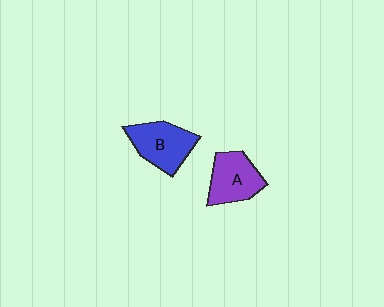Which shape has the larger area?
Shape B (blue).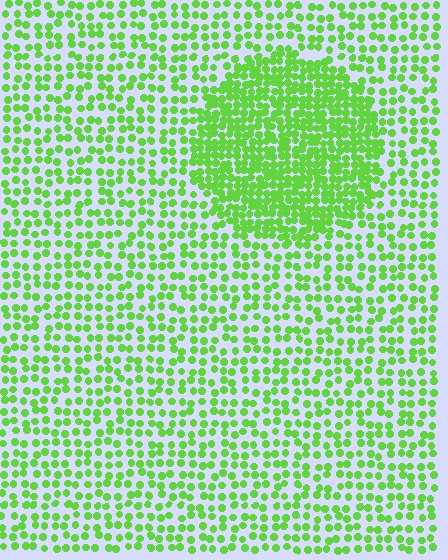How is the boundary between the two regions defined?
The boundary is defined by a change in element density (approximately 2.1x ratio). All elements are the same color, size, and shape.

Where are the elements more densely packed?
The elements are more densely packed inside the circle boundary.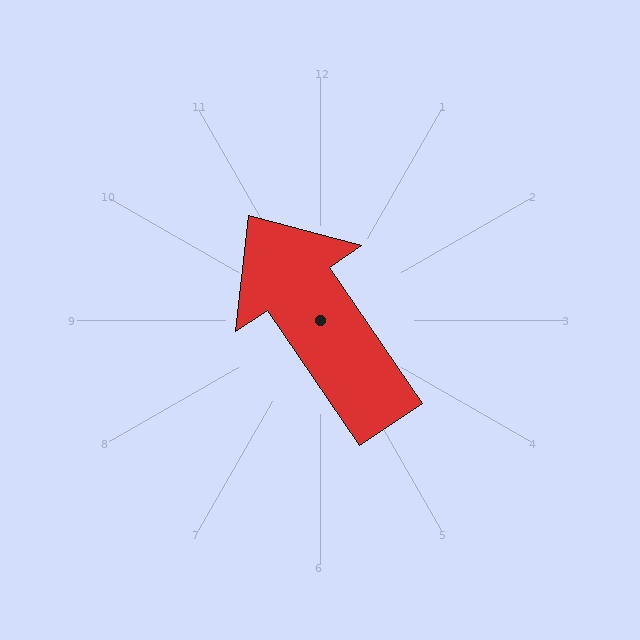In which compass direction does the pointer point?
Northwest.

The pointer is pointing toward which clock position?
Roughly 11 o'clock.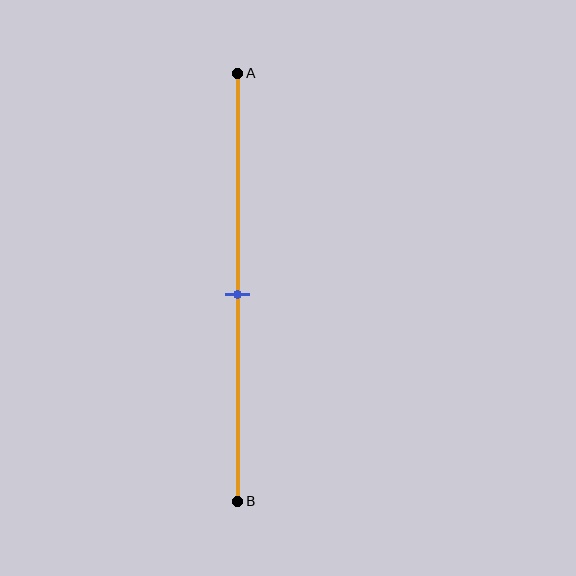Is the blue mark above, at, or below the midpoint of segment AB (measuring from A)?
The blue mark is approximately at the midpoint of segment AB.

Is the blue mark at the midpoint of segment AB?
Yes, the mark is approximately at the midpoint.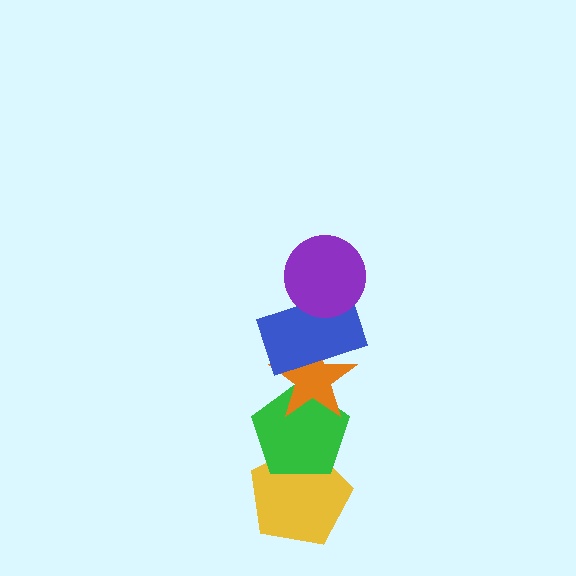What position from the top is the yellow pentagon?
The yellow pentagon is 5th from the top.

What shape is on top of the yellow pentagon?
The green pentagon is on top of the yellow pentagon.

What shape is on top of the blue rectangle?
The purple circle is on top of the blue rectangle.